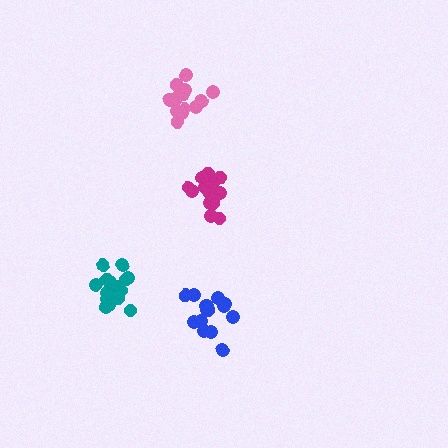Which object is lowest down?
The blue cluster is bottommost.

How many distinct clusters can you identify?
There are 4 distinct clusters.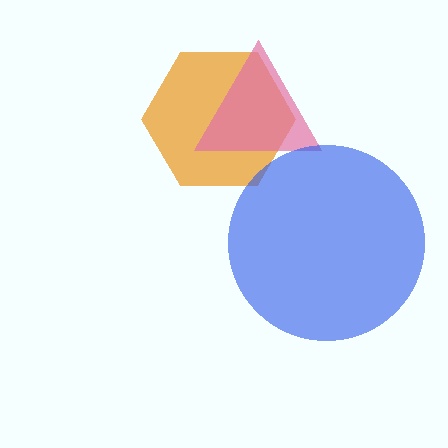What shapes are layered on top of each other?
The layered shapes are: an orange hexagon, a pink triangle, a blue circle.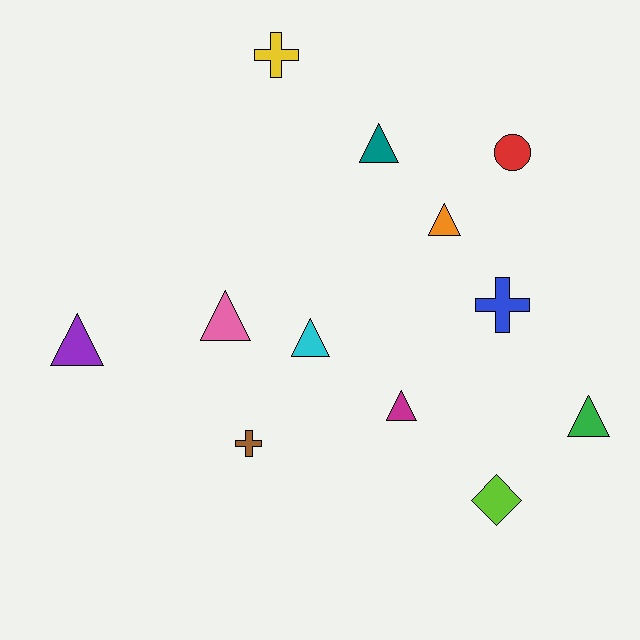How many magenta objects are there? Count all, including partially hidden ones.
There is 1 magenta object.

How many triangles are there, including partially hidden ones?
There are 7 triangles.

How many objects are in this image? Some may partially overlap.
There are 12 objects.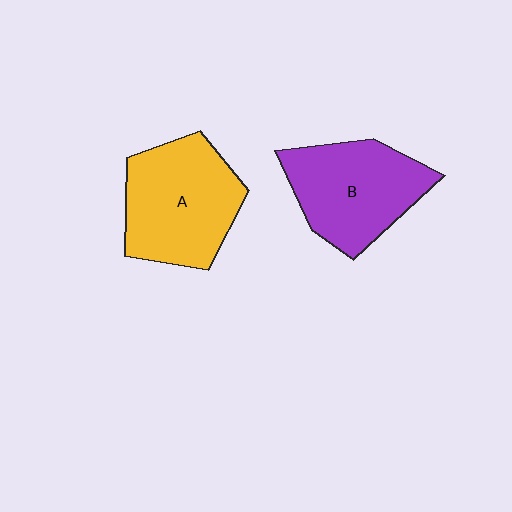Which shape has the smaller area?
Shape B (purple).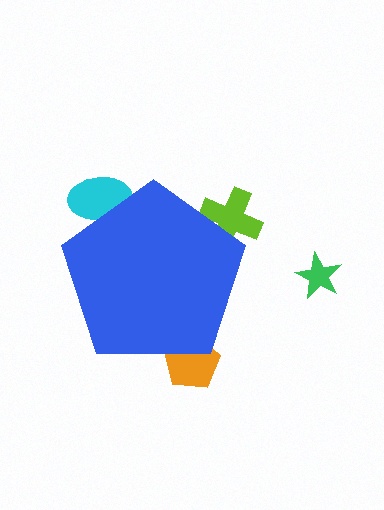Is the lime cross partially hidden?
Yes, the lime cross is partially hidden behind the blue pentagon.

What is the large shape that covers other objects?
A blue pentagon.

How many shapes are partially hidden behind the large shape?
3 shapes are partially hidden.